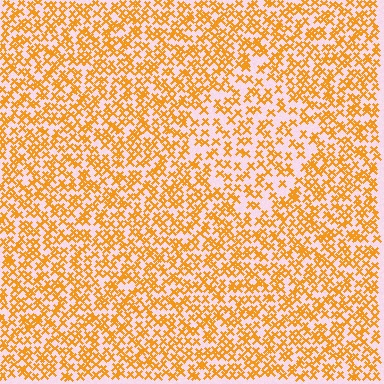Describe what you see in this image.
The image contains small orange elements arranged at two different densities. A diamond-shaped region is visible where the elements are less densely packed than the surrounding area.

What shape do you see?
I see a diamond.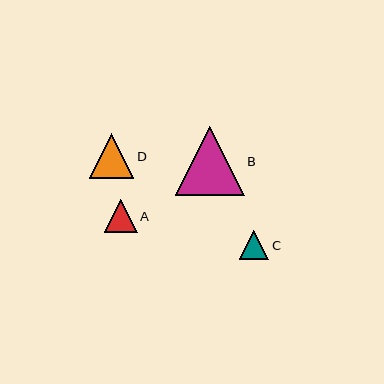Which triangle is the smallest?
Triangle C is the smallest with a size of approximately 29 pixels.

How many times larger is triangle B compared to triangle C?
Triangle B is approximately 2.4 times the size of triangle C.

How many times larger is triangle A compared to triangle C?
Triangle A is approximately 1.1 times the size of triangle C.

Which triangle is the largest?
Triangle B is the largest with a size of approximately 69 pixels.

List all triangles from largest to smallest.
From largest to smallest: B, D, A, C.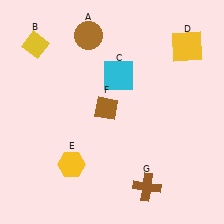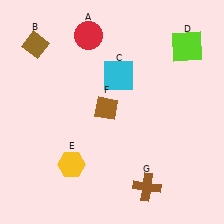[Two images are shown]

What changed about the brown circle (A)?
In Image 1, A is brown. In Image 2, it changed to red.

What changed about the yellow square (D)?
In Image 1, D is yellow. In Image 2, it changed to lime.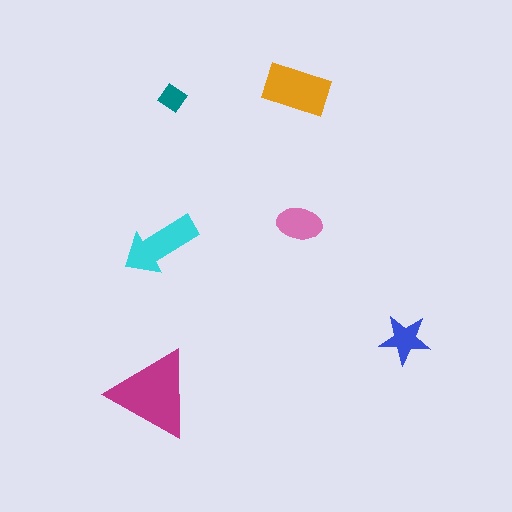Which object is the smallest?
The teal diamond.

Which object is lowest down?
The magenta triangle is bottommost.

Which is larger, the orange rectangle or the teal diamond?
The orange rectangle.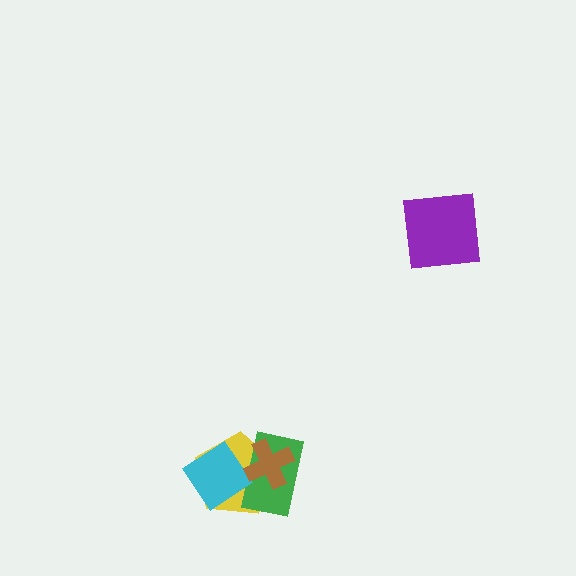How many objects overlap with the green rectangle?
3 objects overlap with the green rectangle.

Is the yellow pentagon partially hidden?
Yes, it is partially covered by another shape.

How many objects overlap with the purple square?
0 objects overlap with the purple square.